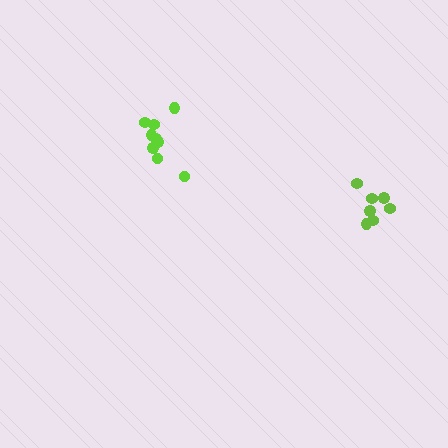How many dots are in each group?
Group 1: 9 dots, Group 2: 7 dots (16 total).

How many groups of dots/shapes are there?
There are 2 groups.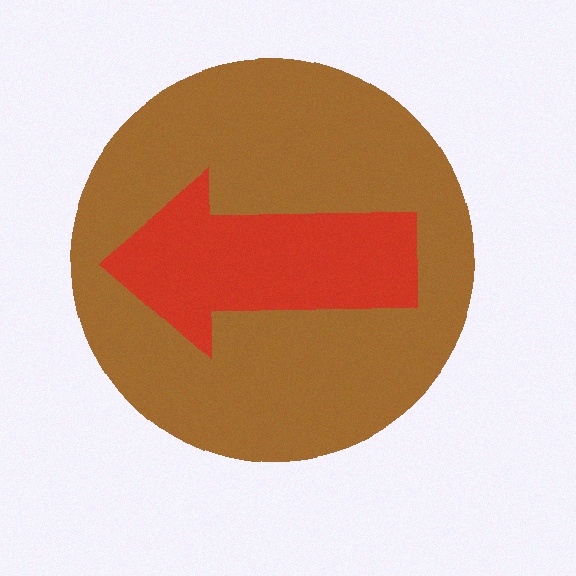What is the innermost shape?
The red arrow.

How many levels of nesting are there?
2.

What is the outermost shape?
The brown circle.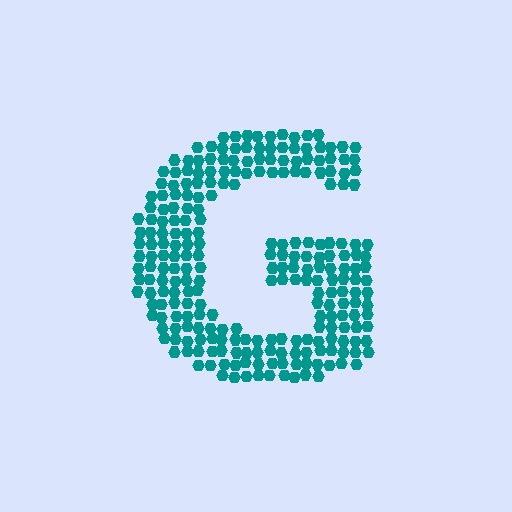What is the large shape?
The large shape is the letter G.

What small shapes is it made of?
It is made of small hexagons.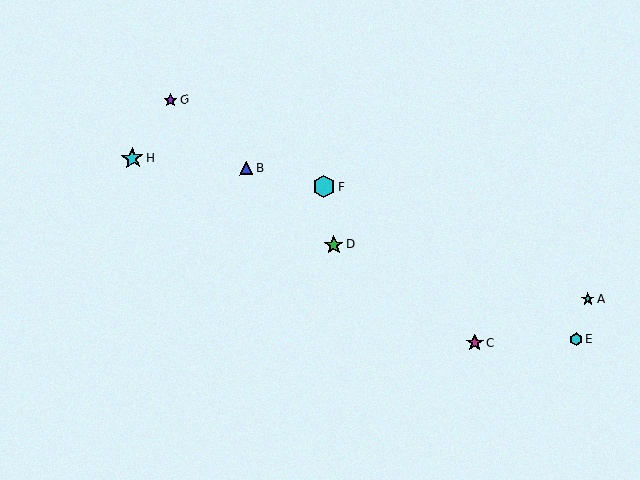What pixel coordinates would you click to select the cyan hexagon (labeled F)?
Click at (324, 186) to select the cyan hexagon F.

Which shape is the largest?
The cyan hexagon (labeled F) is the largest.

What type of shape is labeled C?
Shape C is a magenta star.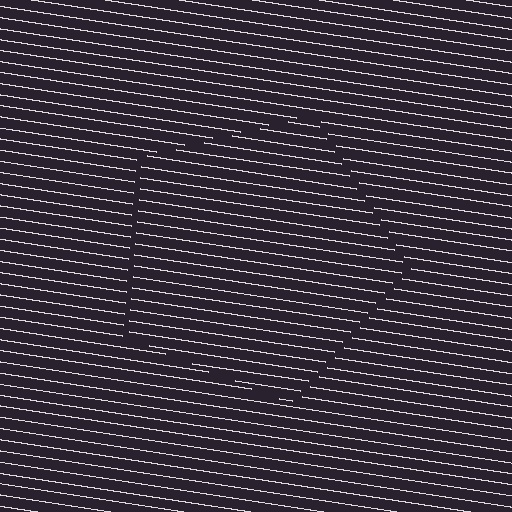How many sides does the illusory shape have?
5 sides — the line-ends trace a pentagon.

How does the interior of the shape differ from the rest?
The interior of the shape contains the same grating, shifted by half a period — the contour is defined by the phase discontinuity where line-ends from the inner and outer gratings abut.